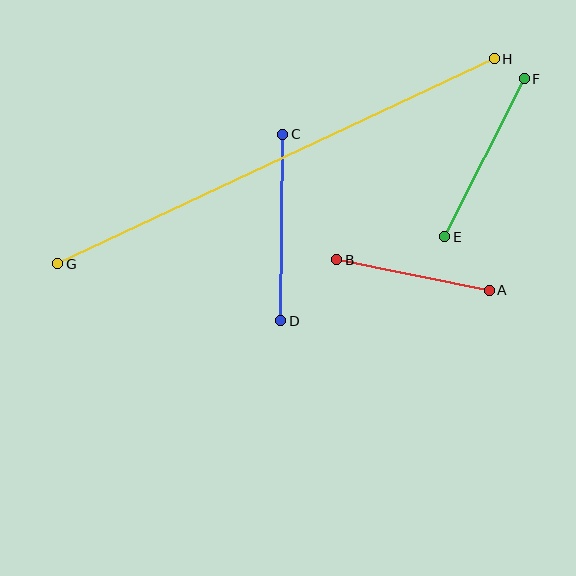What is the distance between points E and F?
The distance is approximately 177 pixels.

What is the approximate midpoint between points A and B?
The midpoint is at approximately (413, 275) pixels.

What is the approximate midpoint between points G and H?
The midpoint is at approximately (276, 161) pixels.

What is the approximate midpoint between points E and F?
The midpoint is at approximately (484, 158) pixels.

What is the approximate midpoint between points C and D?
The midpoint is at approximately (282, 228) pixels.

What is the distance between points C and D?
The distance is approximately 187 pixels.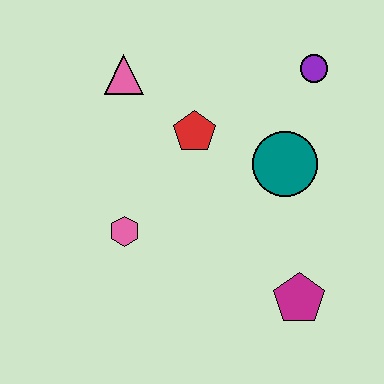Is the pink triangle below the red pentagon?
No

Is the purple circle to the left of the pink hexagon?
No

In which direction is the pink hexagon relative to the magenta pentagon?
The pink hexagon is to the left of the magenta pentagon.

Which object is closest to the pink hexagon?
The red pentagon is closest to the pink hexagon.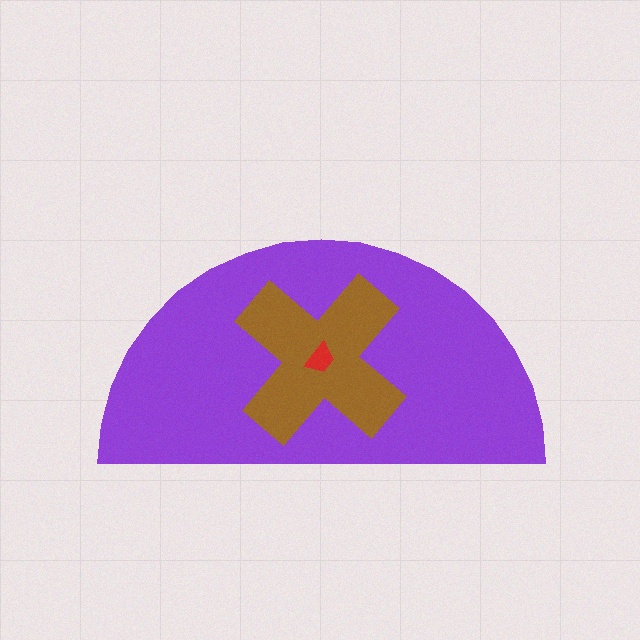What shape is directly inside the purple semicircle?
The brown cross.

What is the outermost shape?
The purple semicircle.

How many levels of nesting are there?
3.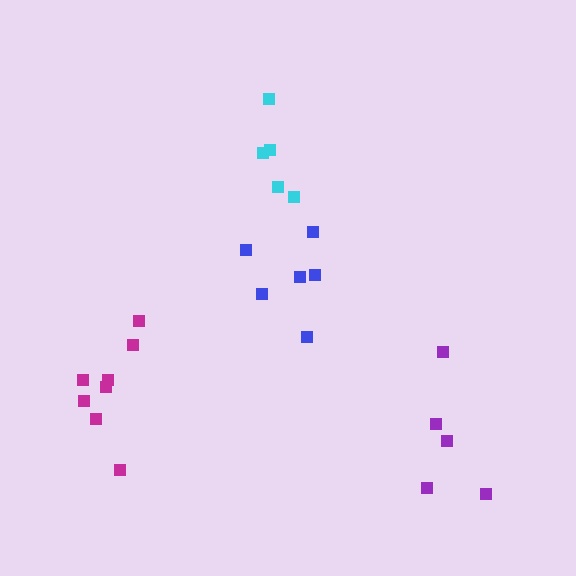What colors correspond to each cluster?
The clusters are colored: cyan, magenta, blue, purple.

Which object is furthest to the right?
The purple cluster is rightmost.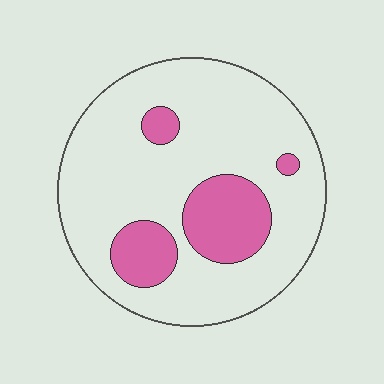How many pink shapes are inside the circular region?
4.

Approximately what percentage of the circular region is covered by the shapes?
Approximately 20%.